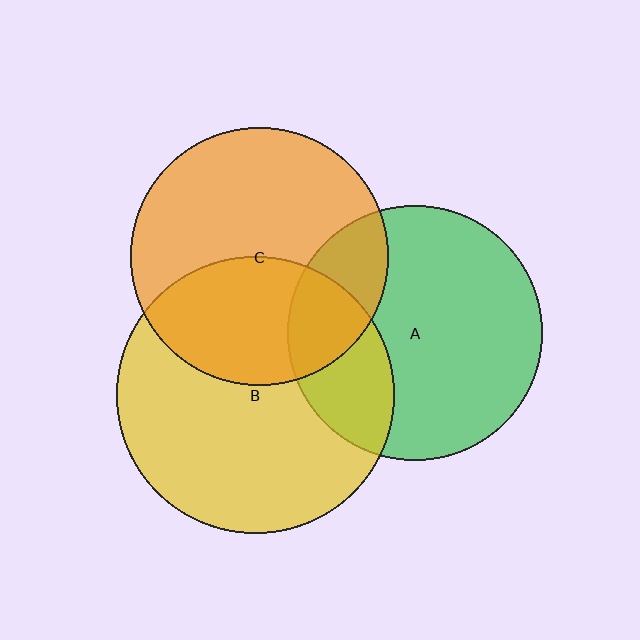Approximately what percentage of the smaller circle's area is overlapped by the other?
Approximately 25%.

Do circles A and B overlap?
Yes.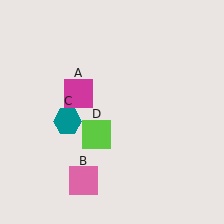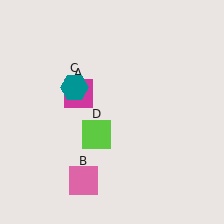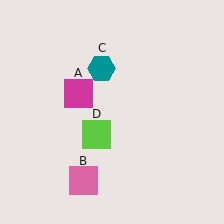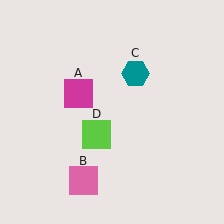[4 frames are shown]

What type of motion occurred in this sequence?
The teal hexagon (object C) rotated clockwise around the center of the scene.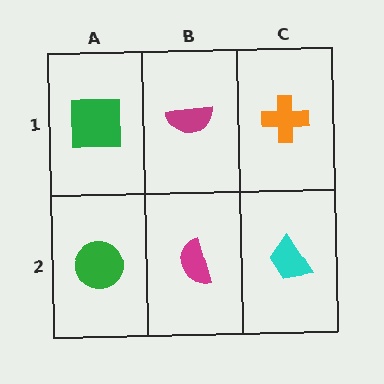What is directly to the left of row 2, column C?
A magenta semicircle.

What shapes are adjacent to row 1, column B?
A magenta semicircle (row 2, column B), a green square (row 1, column A), an orange cross (row 1, column C).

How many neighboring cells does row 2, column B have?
3.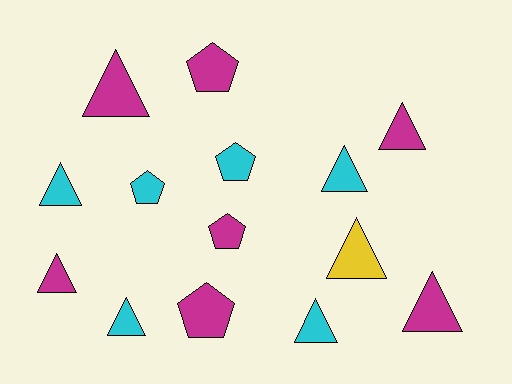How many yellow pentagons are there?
There are no yellow pentagons.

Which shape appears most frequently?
Triangle, with 9 objects.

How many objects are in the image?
There are 14 objects.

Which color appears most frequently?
Magenta, with 7 objects.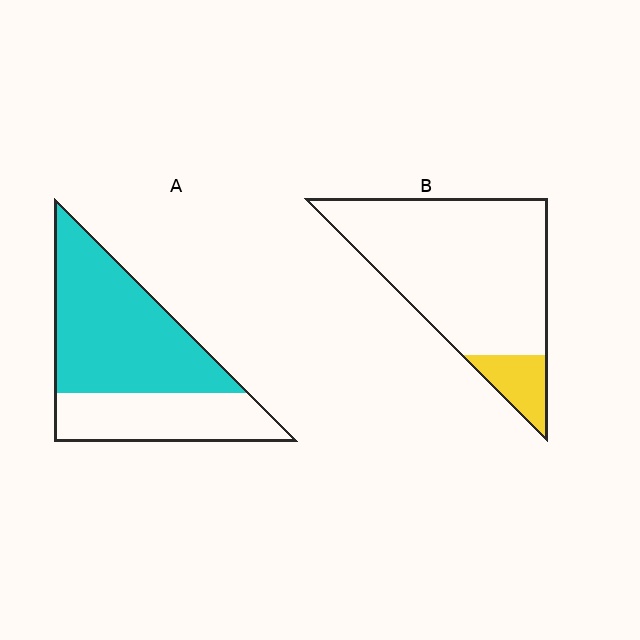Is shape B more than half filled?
No.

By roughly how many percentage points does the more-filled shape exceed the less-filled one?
By roughly 50 percentage points (A over B).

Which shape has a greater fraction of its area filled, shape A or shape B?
Shape A.